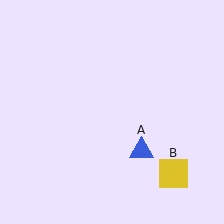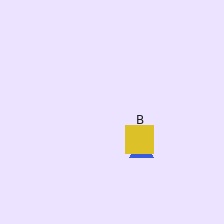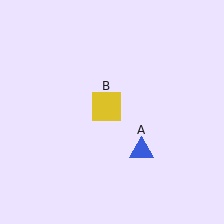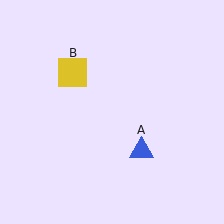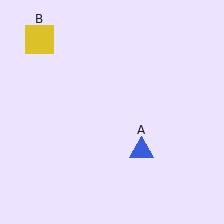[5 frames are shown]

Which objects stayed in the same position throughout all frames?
Blue triangle (object A) remained stationary.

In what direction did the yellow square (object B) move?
The yellow square (object B) moved up and to the left.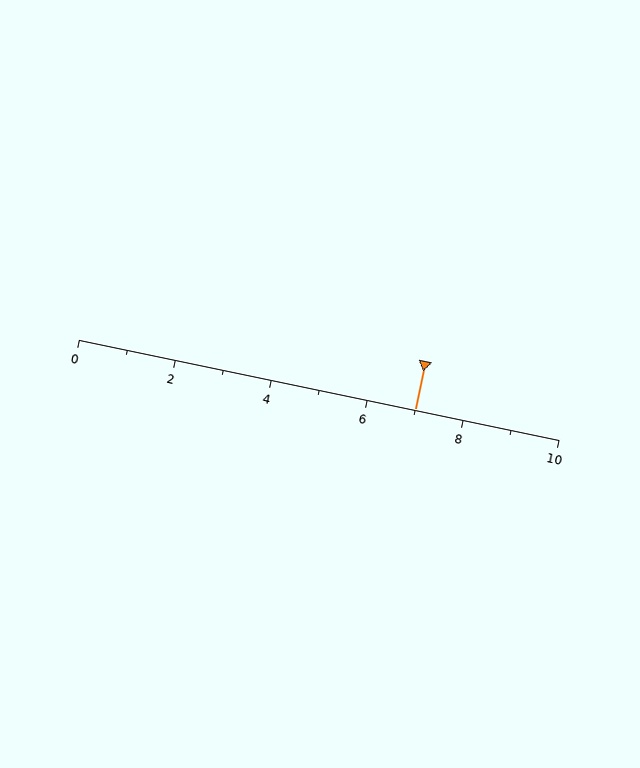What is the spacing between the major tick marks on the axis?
The major ticks are spaced 2 apart.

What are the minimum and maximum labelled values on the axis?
The axis runs from 0 to 10.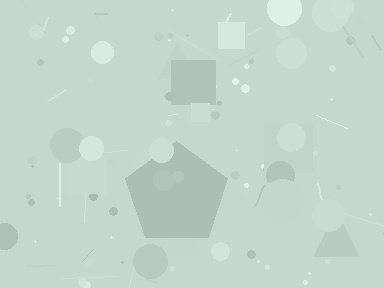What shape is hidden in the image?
A pentagon is hidden in the image.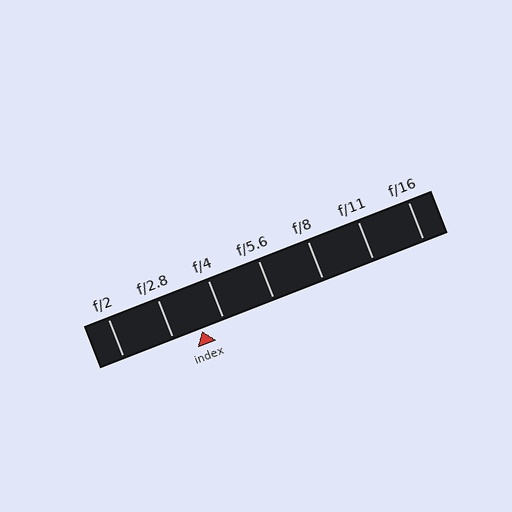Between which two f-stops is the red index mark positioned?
The index mark is between f/2.8 and f/4.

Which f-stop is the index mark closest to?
The index mark is closest to f/4.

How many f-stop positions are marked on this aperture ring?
There are 7 f-stop positions marked.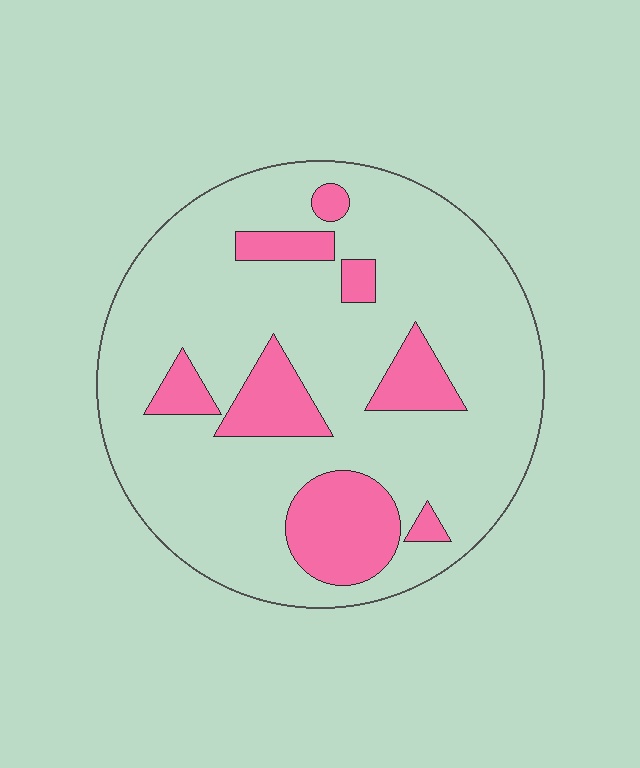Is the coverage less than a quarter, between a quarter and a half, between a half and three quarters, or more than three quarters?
Less than a quarter.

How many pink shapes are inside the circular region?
8.